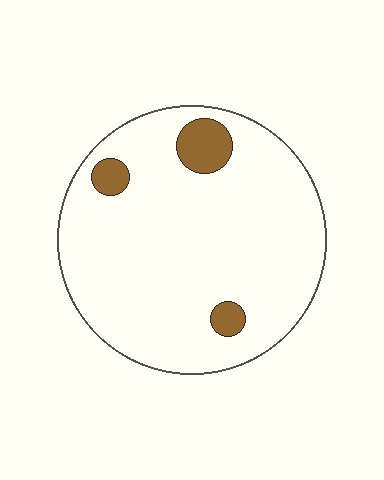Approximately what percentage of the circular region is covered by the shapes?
Approximately 10%.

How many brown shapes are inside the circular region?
3.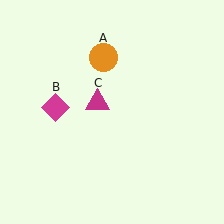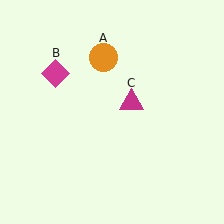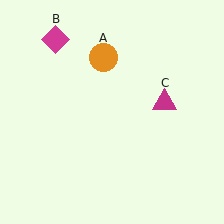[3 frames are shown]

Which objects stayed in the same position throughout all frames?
Orange circle (object A) remained stationary.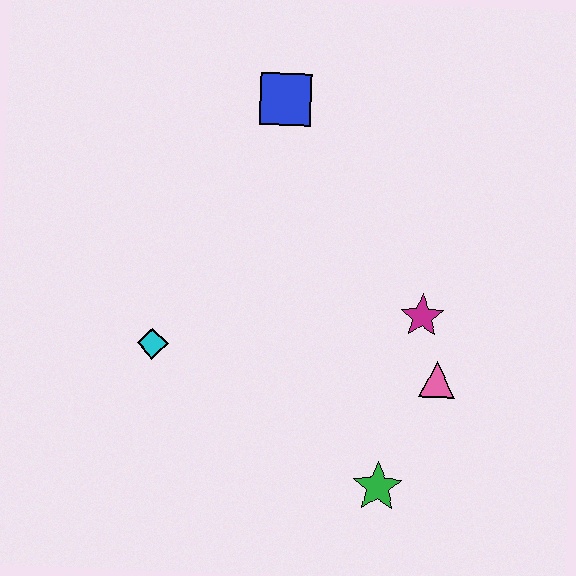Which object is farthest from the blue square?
The green star is farthest from the blue square.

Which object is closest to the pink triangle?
The magenta star is closest to the pink triangle.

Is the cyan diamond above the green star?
Yes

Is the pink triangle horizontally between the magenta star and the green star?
No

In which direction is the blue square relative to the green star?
The blue square is above the green star.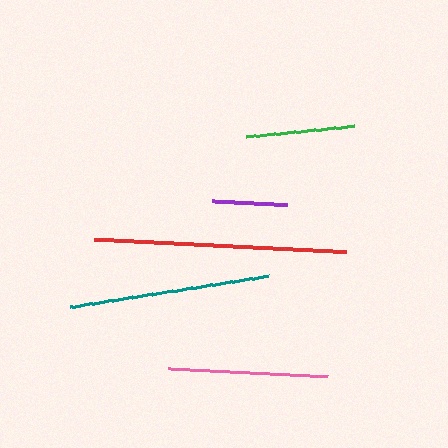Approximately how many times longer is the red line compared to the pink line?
The red line is approximately 1.6 times the length of the pink line.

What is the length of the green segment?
The green segment is approximately 108 pixels long.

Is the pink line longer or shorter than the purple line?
The pink line is longer than the purple line.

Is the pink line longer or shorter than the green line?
The pink line is longer than the green line.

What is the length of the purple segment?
The purple segment is approximately 75 pixels long.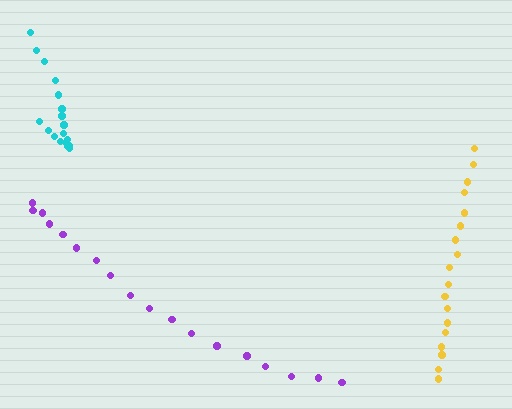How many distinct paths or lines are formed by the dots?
There are 3 distinct paths.